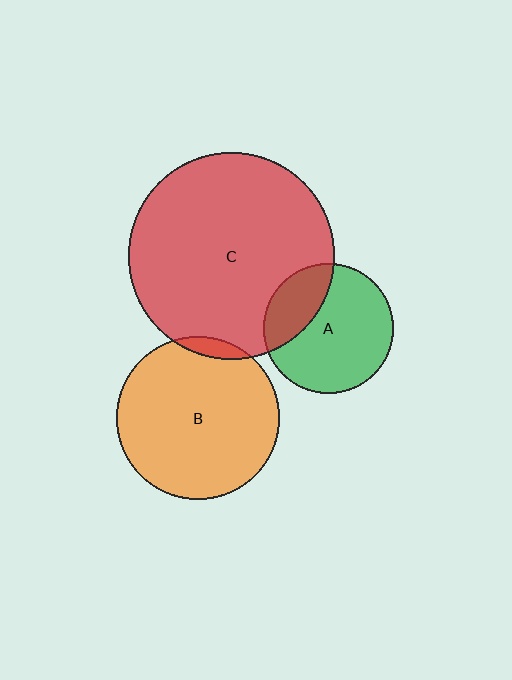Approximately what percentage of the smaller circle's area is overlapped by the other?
Approximately 5%.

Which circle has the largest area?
Circle C (red).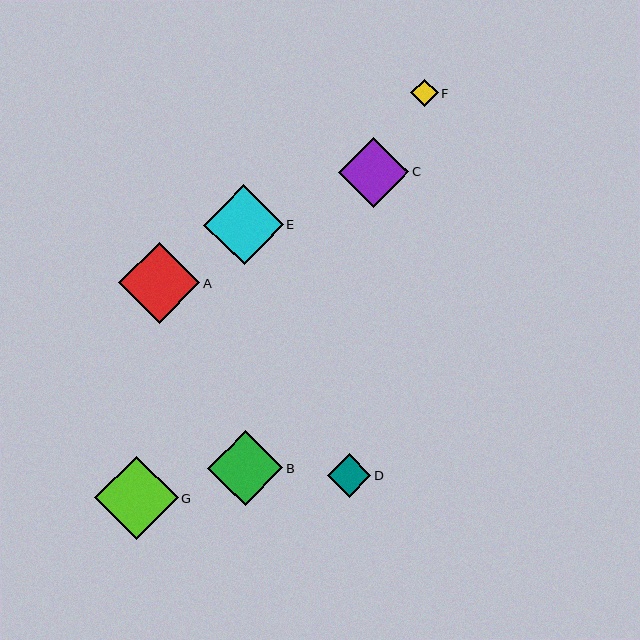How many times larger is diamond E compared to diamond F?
Diamond E is approximately 2.9 times the size of diamond F.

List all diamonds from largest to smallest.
From largest to smallest: G, A, E, B, C, D, F.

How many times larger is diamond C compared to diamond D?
Diamond C is approximately 1.6 times the size of diamond D.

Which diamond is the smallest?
Diamond F is the smallest with a size of approximately 27 pixels.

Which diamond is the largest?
Diamond G is the largest with a size of approximately 84 pixels.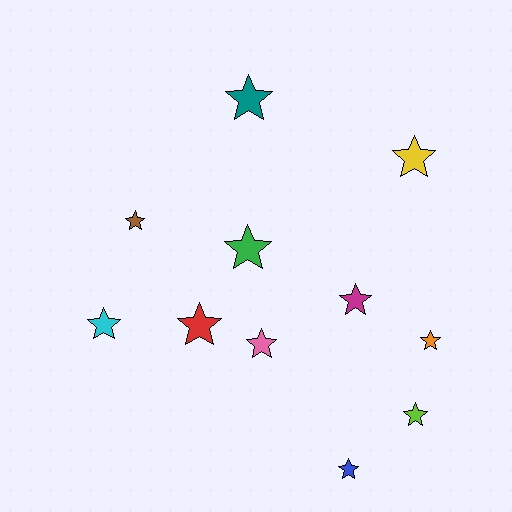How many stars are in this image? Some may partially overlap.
There are 11 stars.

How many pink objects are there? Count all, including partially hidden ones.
There is 1 pink object.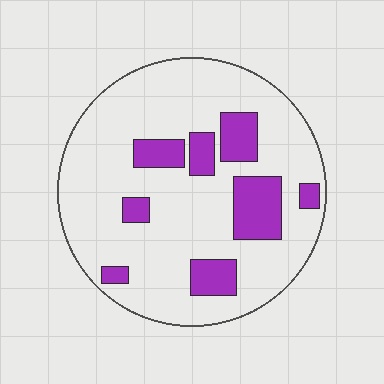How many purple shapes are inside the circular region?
8.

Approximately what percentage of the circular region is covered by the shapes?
Approximately 20%.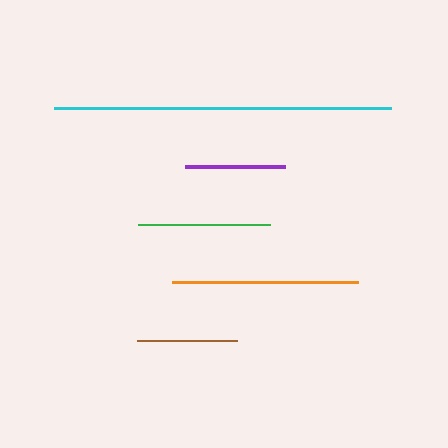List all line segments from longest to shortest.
From longest to shortest: cyan, orange, green, purple, brown.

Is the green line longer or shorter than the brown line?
The green line is longer than the brown line.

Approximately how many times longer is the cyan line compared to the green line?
The cyan line is approximately 2.6 times the length of the green line.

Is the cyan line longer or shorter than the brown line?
The cyan line is longer than the brown line.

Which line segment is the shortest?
The brown line is the shortest at approximately 100 pixels.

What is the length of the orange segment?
The orange segment is approximately 186 pixels long.